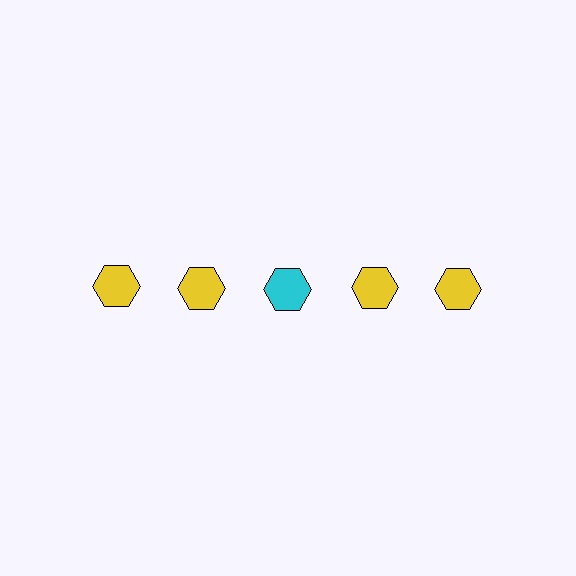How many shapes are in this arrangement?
There are 5 shapes arranged in a grid pattern.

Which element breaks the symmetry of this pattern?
The cyan hexagon in the top row, center column breaks the symmetry. All other shapes are yellow hexagons.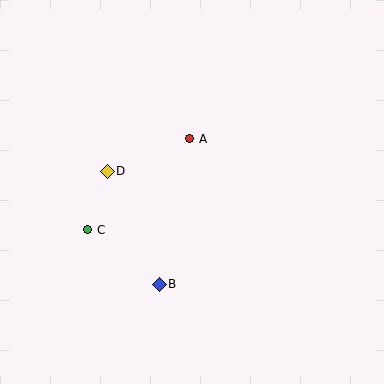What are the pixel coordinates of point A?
Point A is at (190, 139).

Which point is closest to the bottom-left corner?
Point C is closest to the bottom-left corner.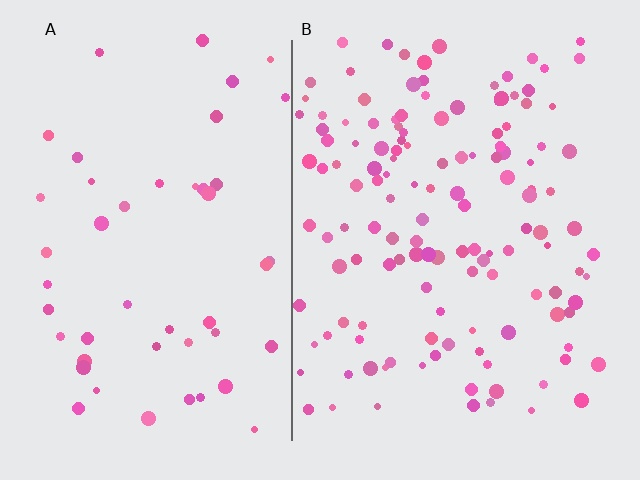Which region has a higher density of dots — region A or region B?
B (the right).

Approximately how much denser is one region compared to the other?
Approximately 2.8× — region B over region A.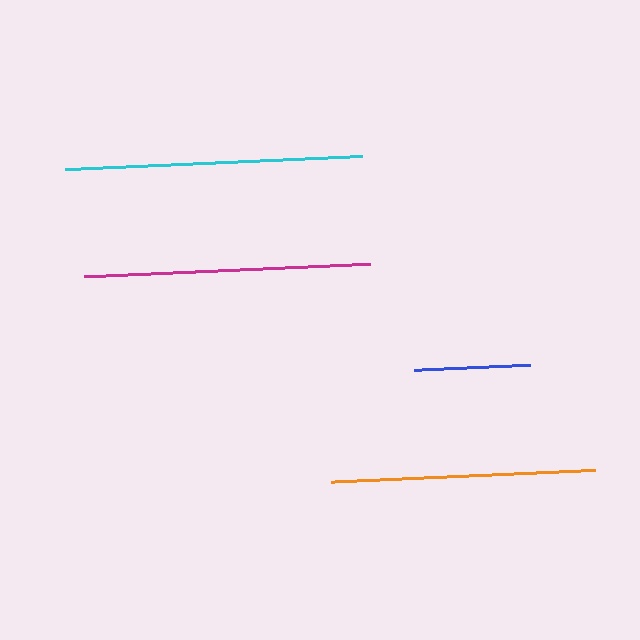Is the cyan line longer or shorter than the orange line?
The cyan line is longer than the orange line.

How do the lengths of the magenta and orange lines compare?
The magenta and orange lines are approximately the same length.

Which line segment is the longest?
The cyan line is the longest at approximately 298 pixels.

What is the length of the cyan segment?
The cyan segment is approximately 298 pixels long.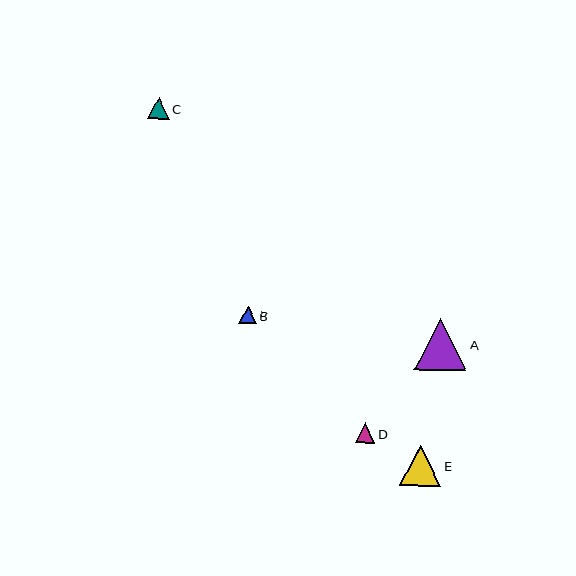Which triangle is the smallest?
Triangle B is the smallest with a size of approximately 17 pixels.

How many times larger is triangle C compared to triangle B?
Triangle C is approximately 1.3 times the size of triangle B.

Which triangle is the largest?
Triangle A is the largest with a size of approximately 52 pixels.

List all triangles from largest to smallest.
From largest to smallest: A, E, C, D, B.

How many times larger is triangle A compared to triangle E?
Triangle A is approximately 1.3 times the size of triangle E.